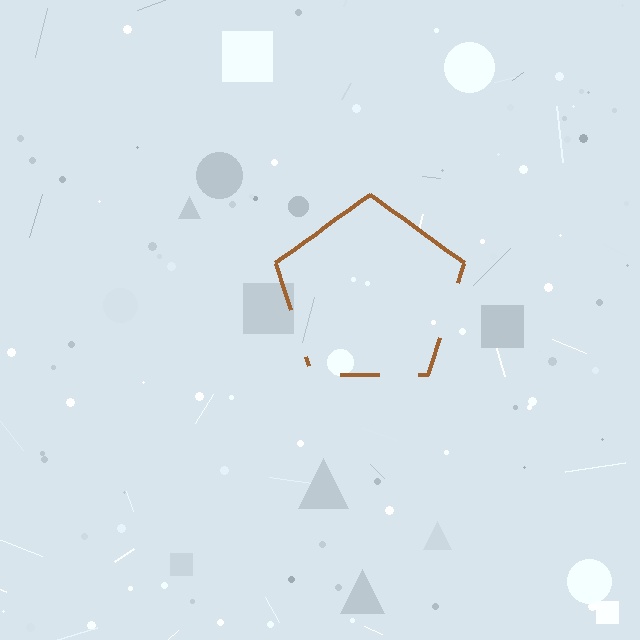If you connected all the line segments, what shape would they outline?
They would outline a pentagon.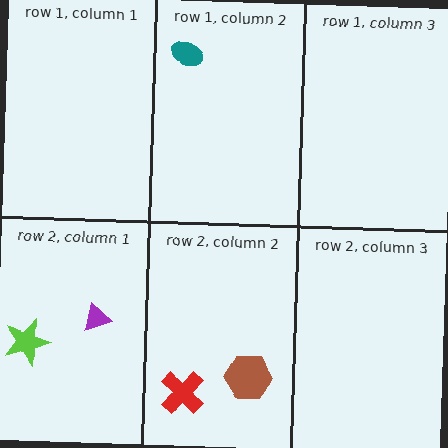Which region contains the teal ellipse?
The row 1, column 2 region.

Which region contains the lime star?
The row 2, column 1 region.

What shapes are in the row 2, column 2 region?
The brown hexagon, the red cross.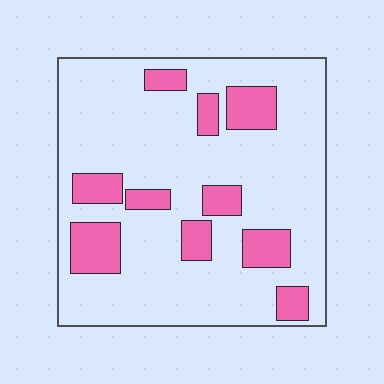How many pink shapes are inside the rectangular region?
10.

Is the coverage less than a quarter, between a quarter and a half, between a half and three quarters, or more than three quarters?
Less than a quarter.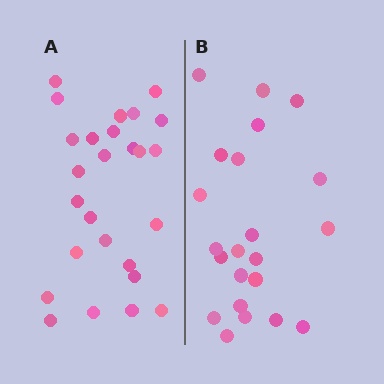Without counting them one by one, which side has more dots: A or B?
Region A (the left region) has more dots.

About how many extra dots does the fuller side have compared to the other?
Region A has about 4 more dots than region B.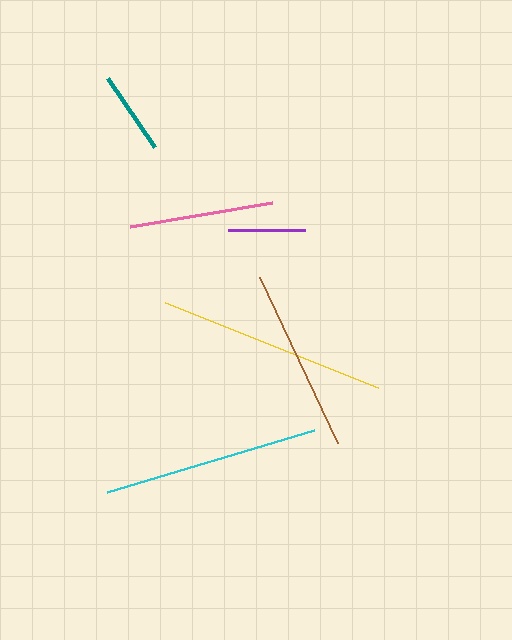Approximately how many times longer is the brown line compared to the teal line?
The brown line is approximately 2.2 times the length of the teal line.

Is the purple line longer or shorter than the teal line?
The teal line is longer than the purple line.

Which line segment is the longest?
The yellow line is the longest at approximately 229 pixels.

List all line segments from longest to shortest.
From longest to shortest: yellow, cyan, brown, pink, teal, purple.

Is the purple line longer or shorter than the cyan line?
The cyan line is longer than the purple line.